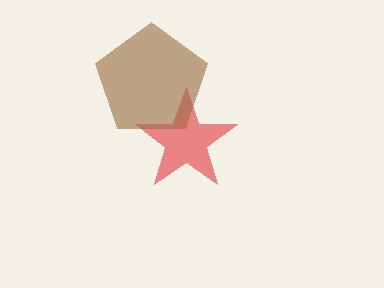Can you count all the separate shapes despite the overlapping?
Yes, there are 2 separate shapes.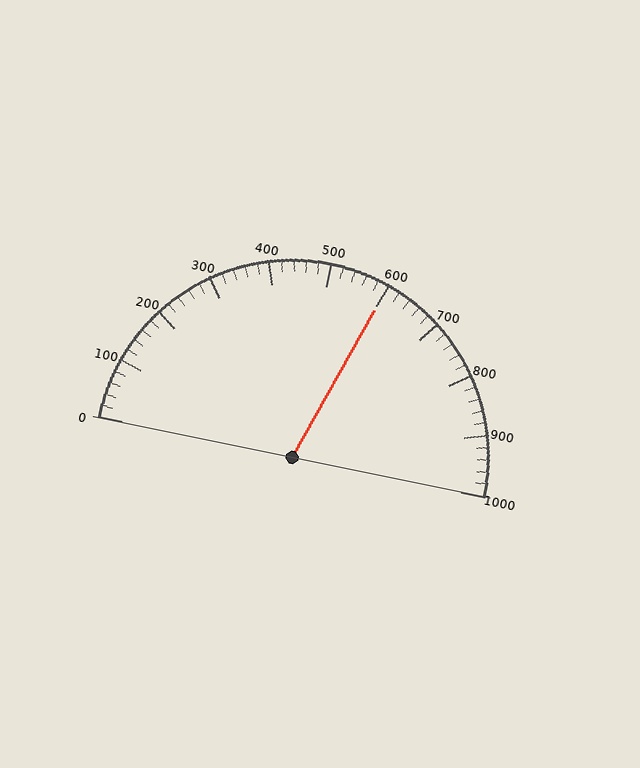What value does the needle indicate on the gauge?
The needle indicates approximately 600.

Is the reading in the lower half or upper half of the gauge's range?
The reading is in the upper half of the range (0 to 1000).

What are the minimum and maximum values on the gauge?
The gauge ranges from 0 to 1000.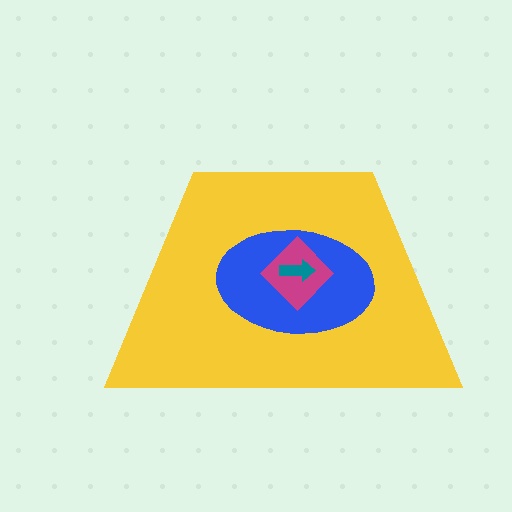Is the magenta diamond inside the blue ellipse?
Yes.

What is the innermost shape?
The teal arrow.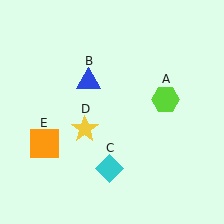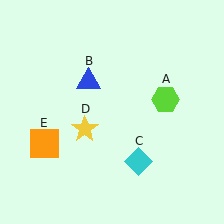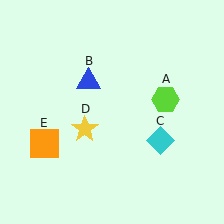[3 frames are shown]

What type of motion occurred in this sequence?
The cyan diamond (object C) rotated counterclockwise around the center of the scene.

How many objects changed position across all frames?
1 object changed position: cyan diamond (object C).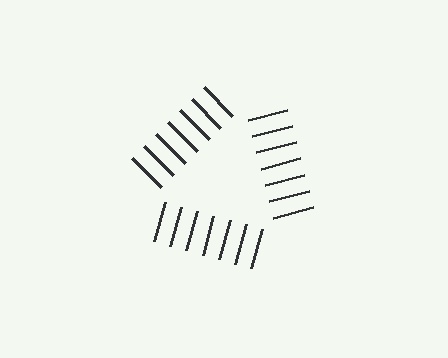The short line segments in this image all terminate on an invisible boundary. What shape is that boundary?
An illusory triangle — the line segments terminate on its edges but no continuous stroke is drawn.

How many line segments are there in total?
21 — 7 along each of the 3 edges.